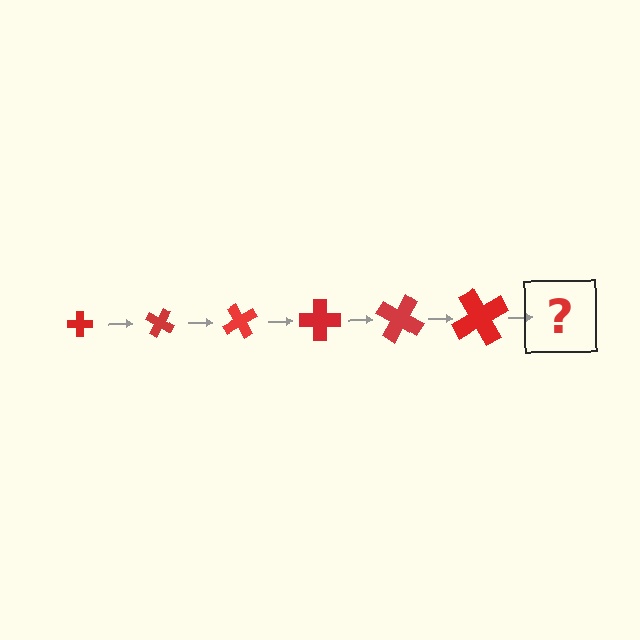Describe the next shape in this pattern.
It should be a cross, larger than the previous one and rotated 180 degrees from the start.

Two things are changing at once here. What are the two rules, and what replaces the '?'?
The two rules are that the cross grows larger each step and it rotates 30 degrees each step. The '?' should be a cross, larger than the previous one and rotated 180 degrees from the start.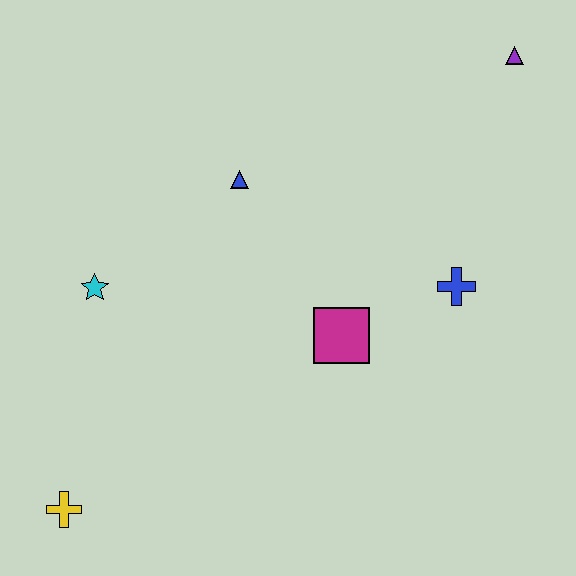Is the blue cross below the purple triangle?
Yes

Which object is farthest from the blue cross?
The yellow cross is farthest from the blue cross.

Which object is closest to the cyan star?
The blue triangle is closest to the cyan star.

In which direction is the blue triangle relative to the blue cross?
The blue triangle is to the left of the blue cross.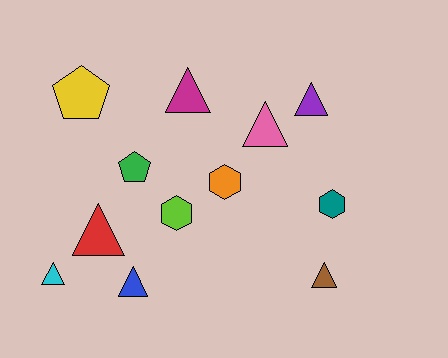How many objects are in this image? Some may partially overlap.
There are 12 objects.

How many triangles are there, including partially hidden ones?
There are 7 triangles.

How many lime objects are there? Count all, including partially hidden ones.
There is 1 lime object.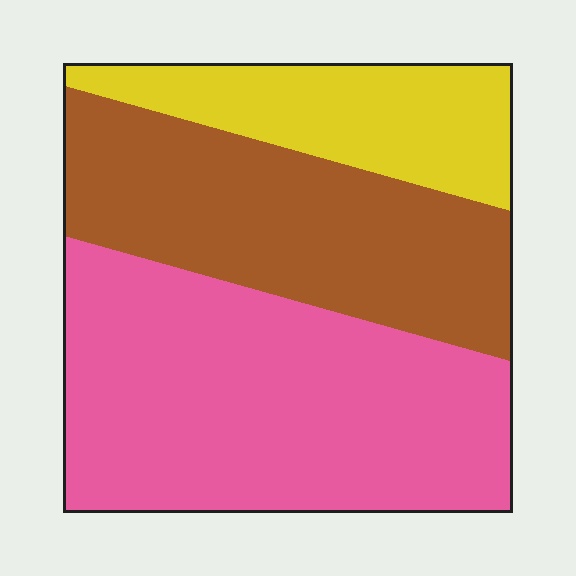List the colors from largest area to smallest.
From largest to smallest: pink, brown, yellow.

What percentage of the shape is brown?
Brown covers roughly 35% of the shape.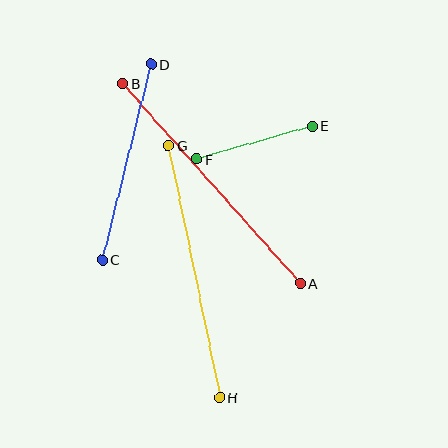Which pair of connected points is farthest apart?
Points A and B are farthest apart.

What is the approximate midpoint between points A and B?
The midpoint is at approximately (211, 183) pixels.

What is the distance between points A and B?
The distance is approximately 267 pixels.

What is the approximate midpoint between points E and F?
The midpoint is at approximately (255, 143) pixels.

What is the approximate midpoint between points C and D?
The midpoint is at approximately (127, 162) pixels.